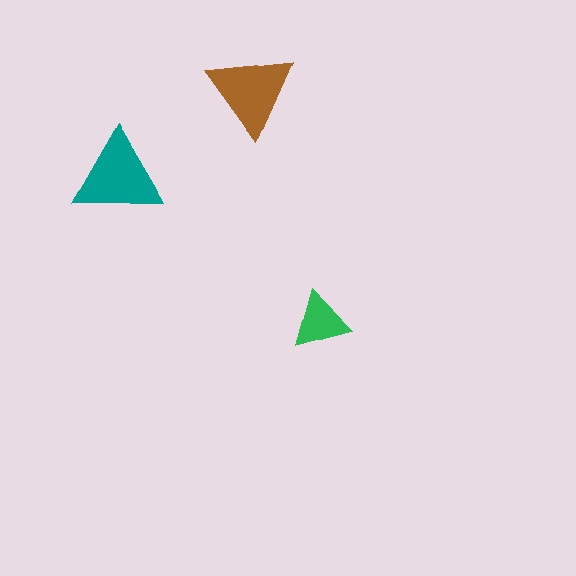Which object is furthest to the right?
The green triangle is rightmost.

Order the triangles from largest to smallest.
the teal one, the brown one, the green one.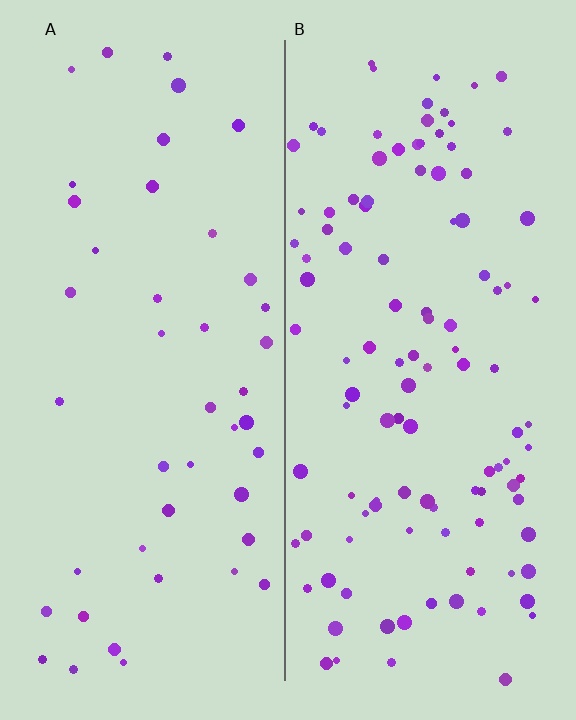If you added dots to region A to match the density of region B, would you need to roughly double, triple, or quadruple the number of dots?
Approximately triple.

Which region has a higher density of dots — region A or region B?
B (the right).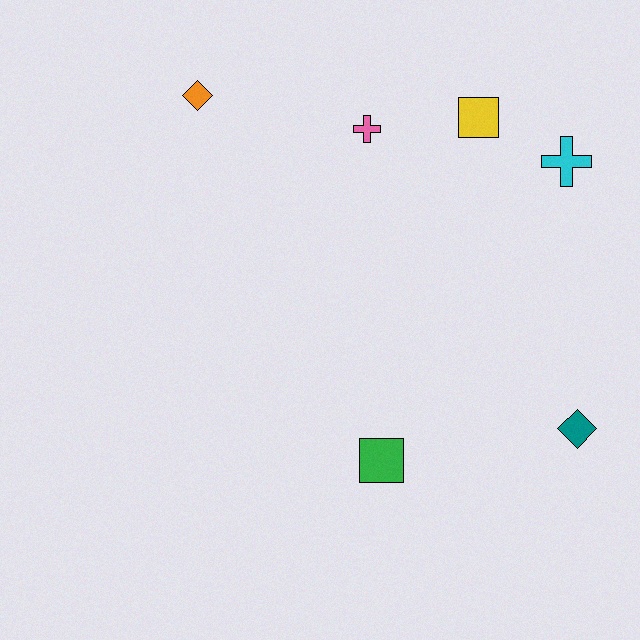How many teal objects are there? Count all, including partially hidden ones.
There is 1 teal object.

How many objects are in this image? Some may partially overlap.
There are 6 objects.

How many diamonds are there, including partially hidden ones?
There are 2 diamonds.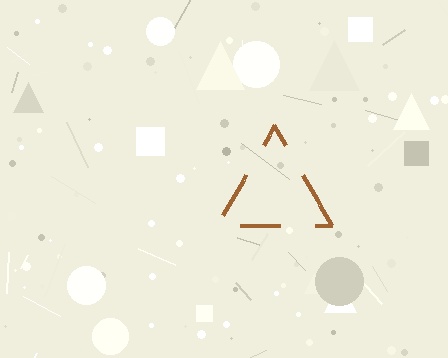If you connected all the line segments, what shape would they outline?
They would outline a triangle.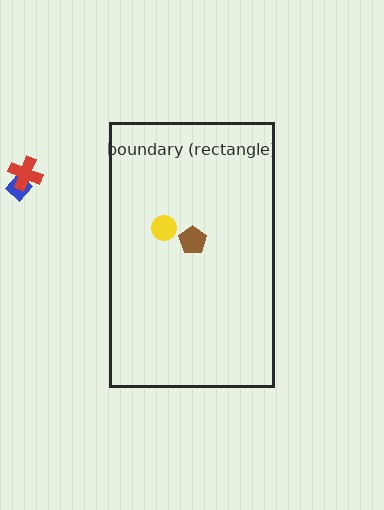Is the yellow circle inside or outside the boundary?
Inside.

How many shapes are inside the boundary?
2 inside, 2 outside.